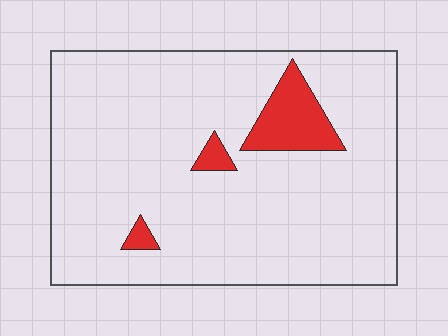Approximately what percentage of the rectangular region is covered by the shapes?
Approximately 10%.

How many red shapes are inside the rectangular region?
3.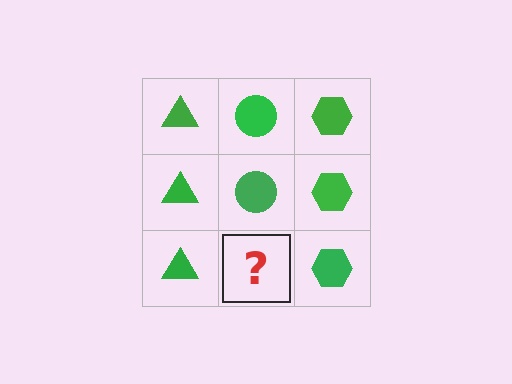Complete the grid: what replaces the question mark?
The question mark should be replaced with a green circle.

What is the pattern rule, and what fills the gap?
The rule is that each column has a consistent shape. The gap should be filled with a green circle.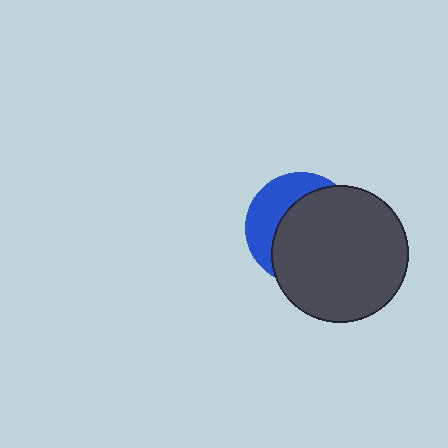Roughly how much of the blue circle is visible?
A small part of it is visible (roughly 35%).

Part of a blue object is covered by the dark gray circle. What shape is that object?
It is a circle.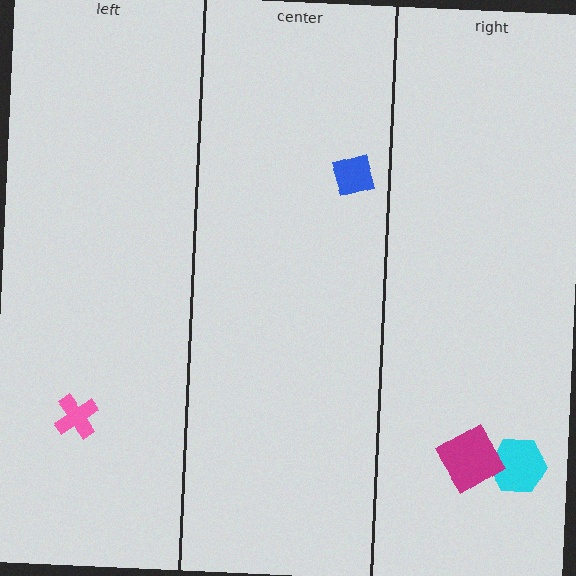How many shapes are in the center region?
1.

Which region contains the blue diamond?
The center region.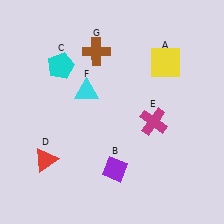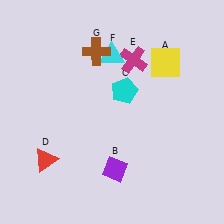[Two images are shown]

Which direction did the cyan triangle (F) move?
The cyan triangle (F) moved up.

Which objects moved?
The objects that moved are: the cyan pentagon (C), the magenta cross (E), the cyan triangle (F).